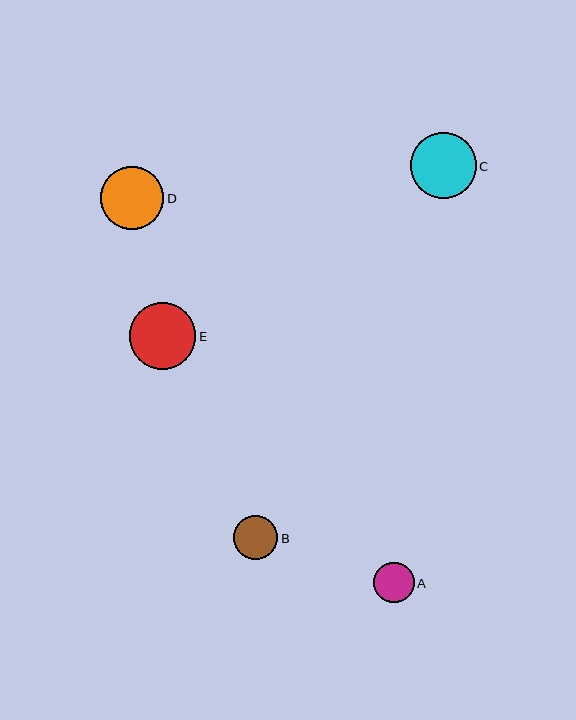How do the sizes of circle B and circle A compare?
Circle B and circle A are approximately the same size.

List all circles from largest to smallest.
From largest to smallest: E, C, D, B, A.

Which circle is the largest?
Circle E is the largest with a size of approximately 67 pixels.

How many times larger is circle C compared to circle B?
Circle C is approximately 1.5 times the size of circle B.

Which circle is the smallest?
Circle A is the smallest with a size of approximately 40 pixels.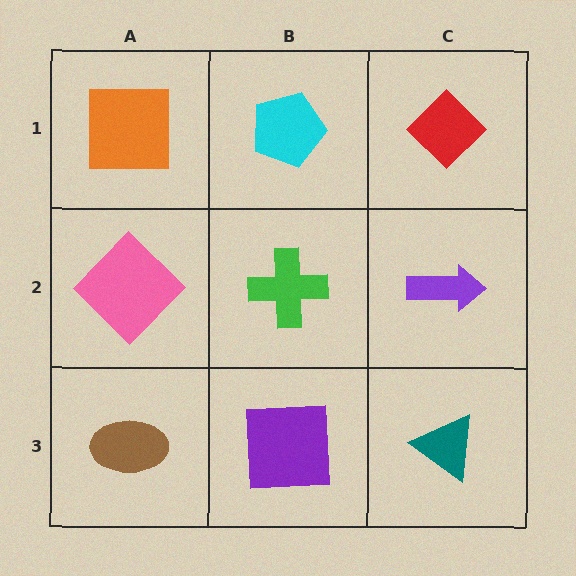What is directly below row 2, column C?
A teal triangle.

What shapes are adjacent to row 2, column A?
An orange square (row 1, column A), a brown ellipse (row 3, column A), a green cross (row 2, column B).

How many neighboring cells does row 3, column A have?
2.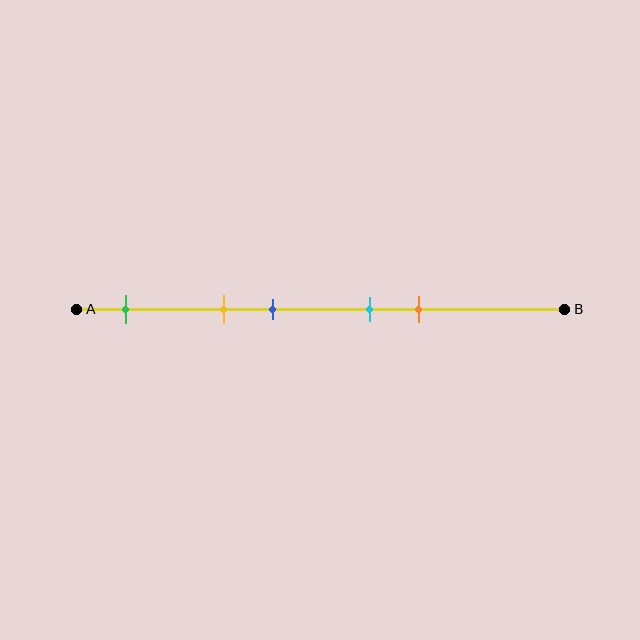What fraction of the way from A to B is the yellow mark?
The yellow mark is approximately 30% (0.3) of the way from A to B.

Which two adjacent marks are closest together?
The cyan and orange marks are the closest adjacent pair.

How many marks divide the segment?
There are 5 marks dividing the segment.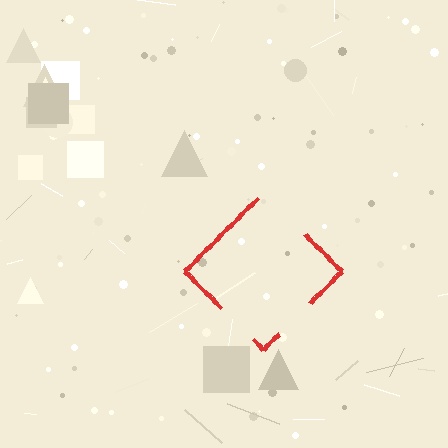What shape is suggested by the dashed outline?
The dashed outline suggests a diamond.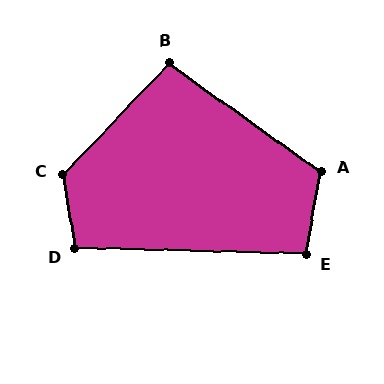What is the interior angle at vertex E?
Approximately 98 degrees (obtuse).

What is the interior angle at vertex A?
Approximately 116 degrees (obtuse).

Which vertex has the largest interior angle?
C, at approximately 127 degrees.